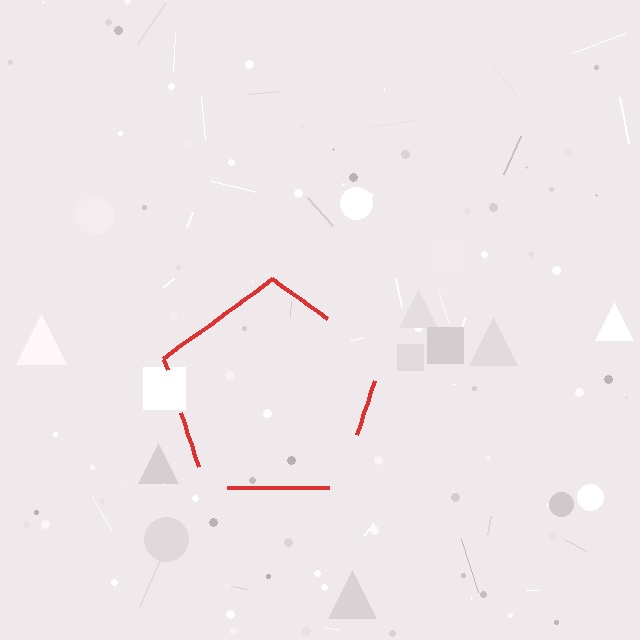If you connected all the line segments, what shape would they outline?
They would outline a pentagon.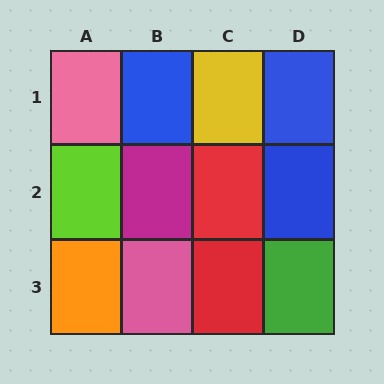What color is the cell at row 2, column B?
Magenta.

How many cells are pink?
2 cells are pink.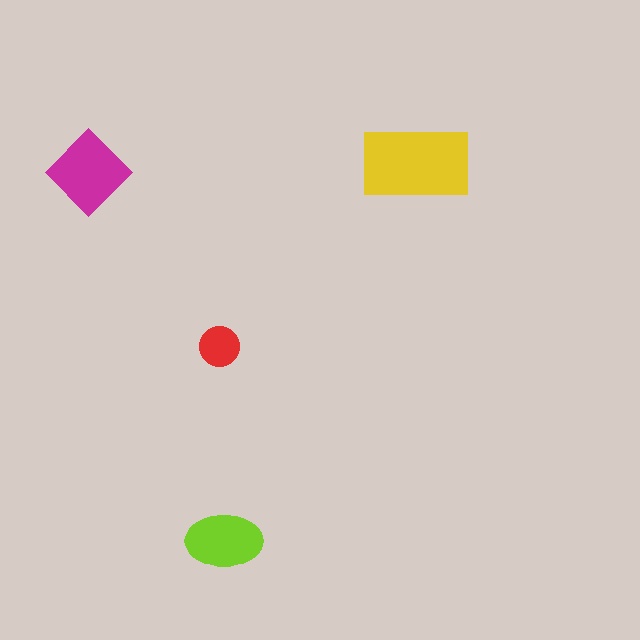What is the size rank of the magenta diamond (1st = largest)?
2nd.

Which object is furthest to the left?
The magenta diamond is leftmost.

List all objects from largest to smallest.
The yellow rectangle, the magenta diamond, the lime ellipse, the red circle.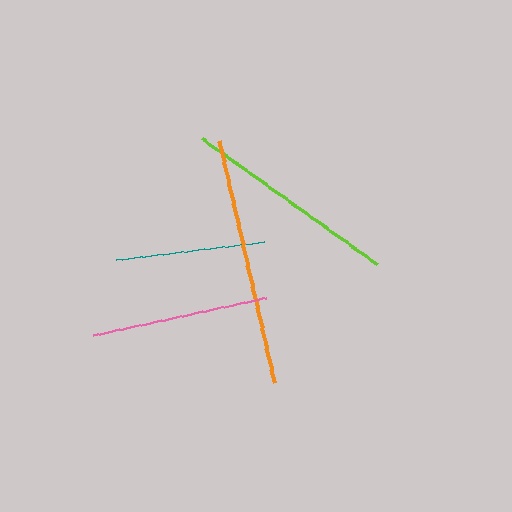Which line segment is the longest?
The orange line is the longest at approximately 248 pixels.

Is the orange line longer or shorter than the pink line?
The orange line is longer than the pink line.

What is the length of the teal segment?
The teal segment is approximately 149 pixels long.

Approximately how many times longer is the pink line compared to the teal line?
The pink line is approximately 1.2 times the length of the teal line.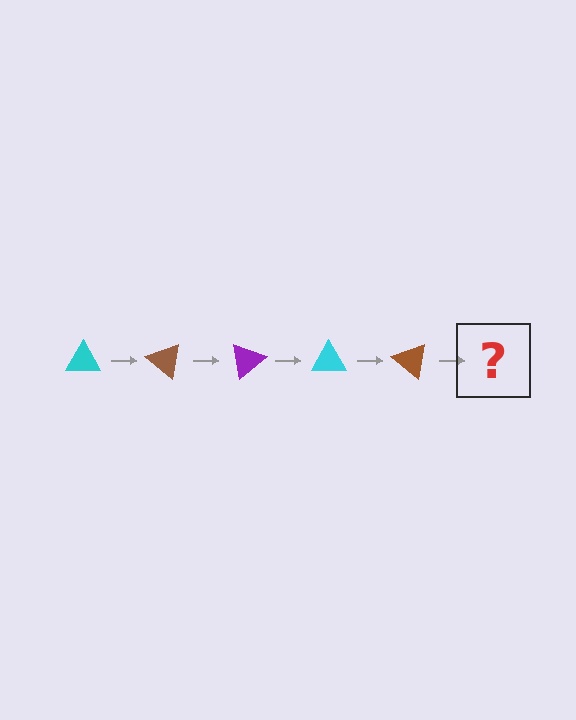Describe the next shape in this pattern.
It should be a purple triangle, rotated 200 degrees from the start.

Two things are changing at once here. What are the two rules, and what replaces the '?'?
The two rules are that it rotates 40 degrees each step and the color cycles through cyan, brown, and purple. The '?' should be a purple triangle, rotated 200 degrees from the start.